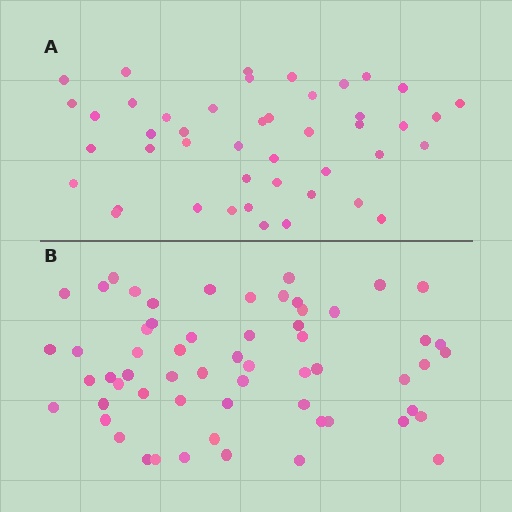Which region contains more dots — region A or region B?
Region B (the bottom region) has more dots.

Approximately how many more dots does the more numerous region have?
Region B has approximately 15 more dots than region A.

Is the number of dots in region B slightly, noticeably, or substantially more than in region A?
Region B has noticeably more, but not dramatically so. The ratio is roughly 1.3 to 1.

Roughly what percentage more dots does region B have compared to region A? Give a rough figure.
About 35% more.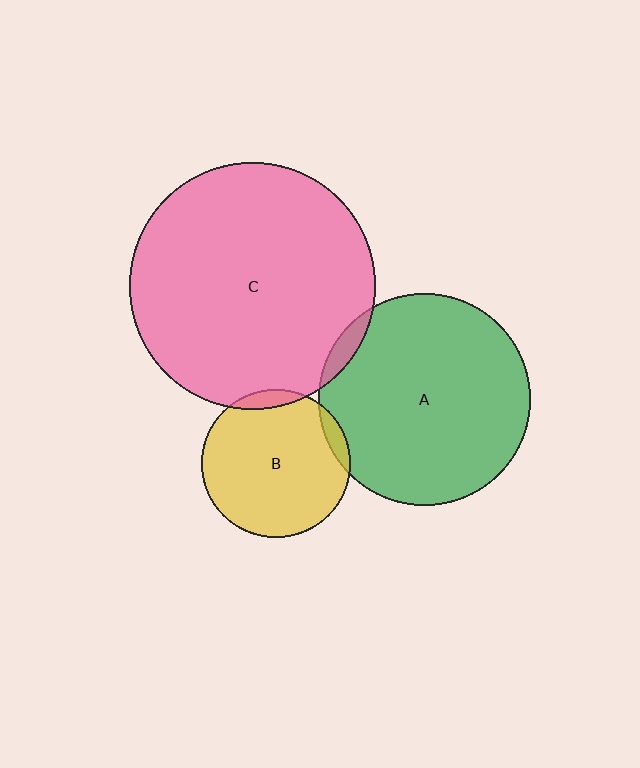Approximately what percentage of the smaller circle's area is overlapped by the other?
Approximately 5%.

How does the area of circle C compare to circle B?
Approximately 2.8 times.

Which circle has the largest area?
Circle C (pink).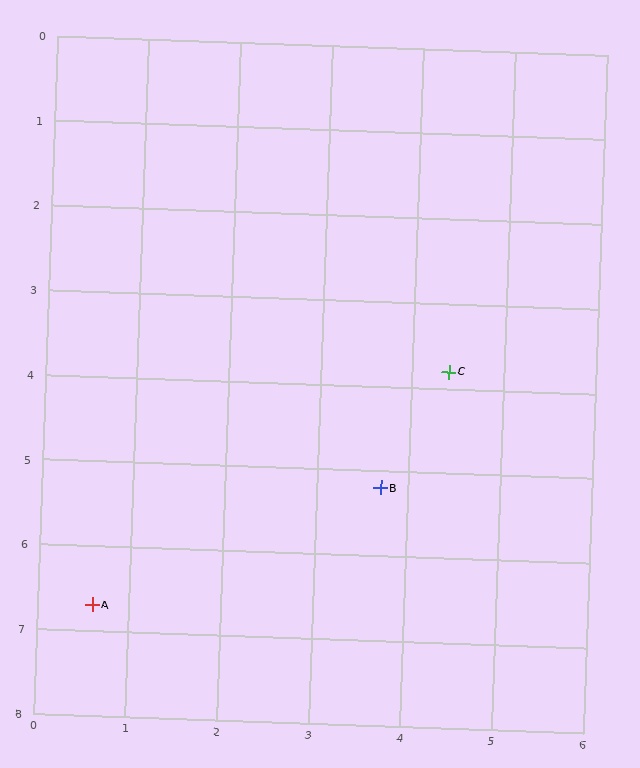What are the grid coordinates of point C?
Point C is at approximately (4.4, 3.8).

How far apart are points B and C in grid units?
Points B and C are about 1.6 grid units apart.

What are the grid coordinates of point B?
Point B is at approximately (3.7, 5.2).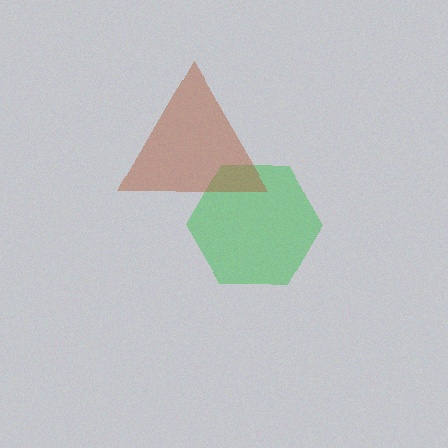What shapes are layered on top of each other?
The layered shapes are: a green hexagon, a brown triangle.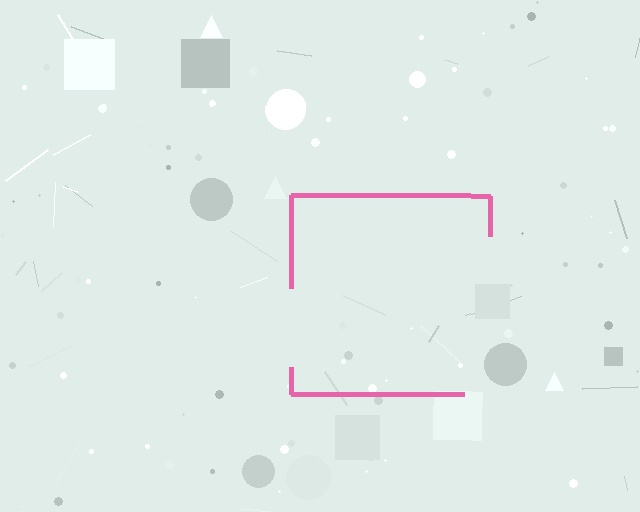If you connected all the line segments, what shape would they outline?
They would outline a square.